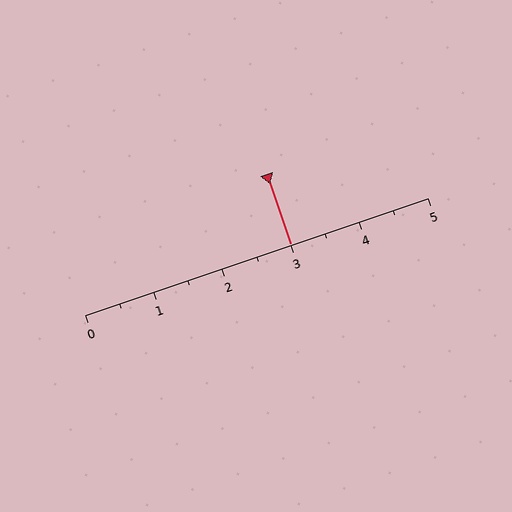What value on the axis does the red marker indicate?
The marker indicates approximately 3.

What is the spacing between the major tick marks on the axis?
The major ticks are spaced 1 apart.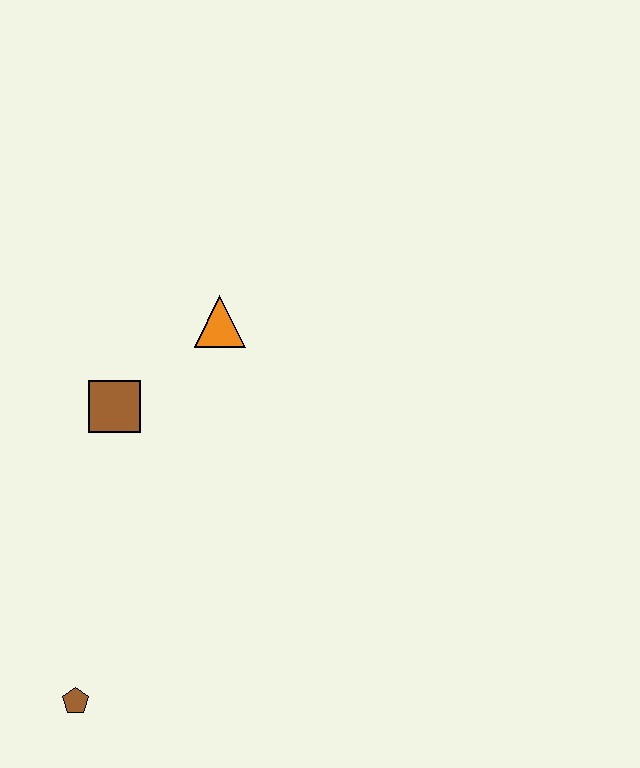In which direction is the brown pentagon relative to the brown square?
The brown pentagon is below the brown square.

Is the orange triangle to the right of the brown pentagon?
Yes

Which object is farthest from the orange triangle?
The brown pentagon is farthest from the orange triangle.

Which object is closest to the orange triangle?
The brown square is closest to the orange triangle.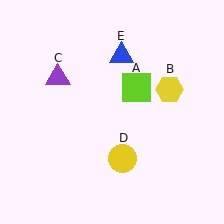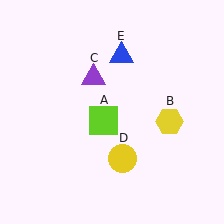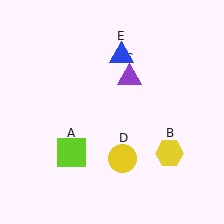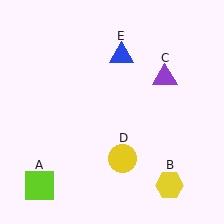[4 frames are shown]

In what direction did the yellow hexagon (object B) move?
The yellow hexagon (object B) moved down.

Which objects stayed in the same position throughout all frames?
Yellow circle (object D) and blue triangle (object E) remained stationary.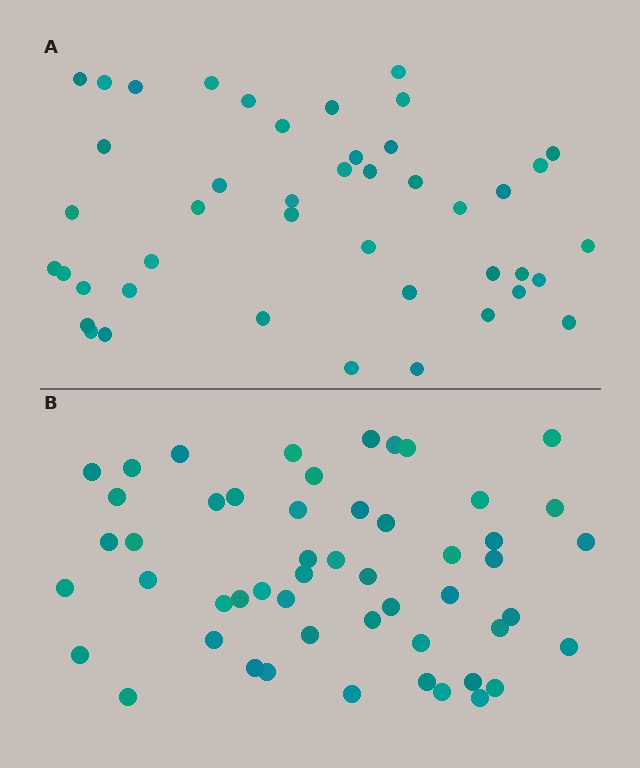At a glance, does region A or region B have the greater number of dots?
Region B (the bottom region) has more dots.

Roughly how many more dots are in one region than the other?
Region B has roughly 8 or so more dots than region A.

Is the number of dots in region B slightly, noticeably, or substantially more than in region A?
Region B has only slightly more — the two regions are fairly close. The ratio is roughly 1.2 to 1.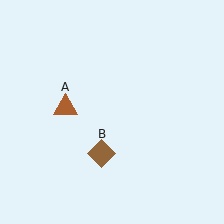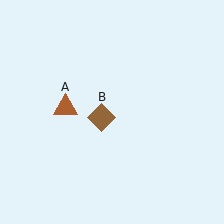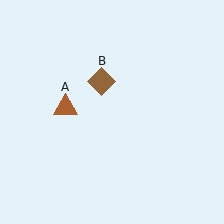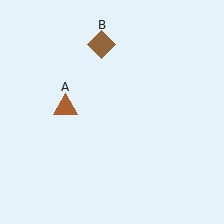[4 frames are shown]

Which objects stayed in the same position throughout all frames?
Brown triangle (object A) remained stationary.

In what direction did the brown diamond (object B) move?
The brown diamond (object B) moved up.